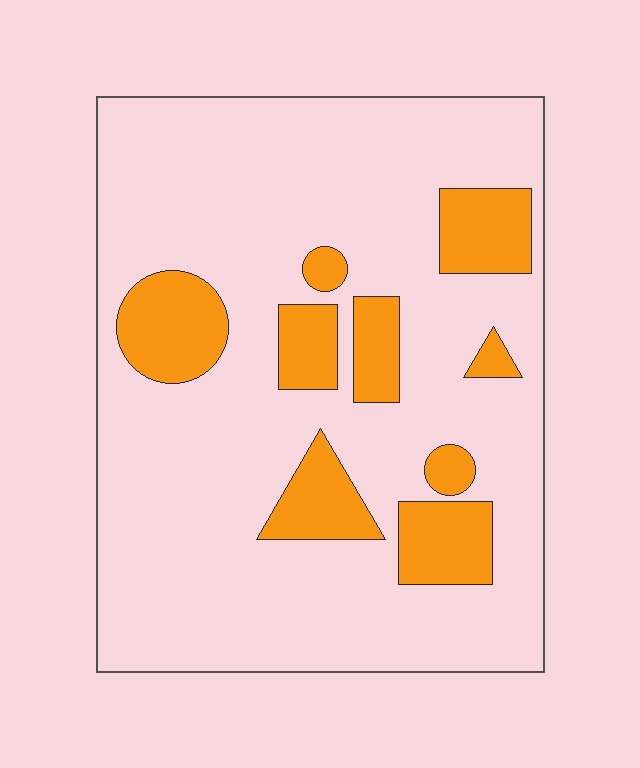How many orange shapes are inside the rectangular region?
9.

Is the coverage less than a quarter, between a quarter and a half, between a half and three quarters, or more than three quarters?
Less than a quarter.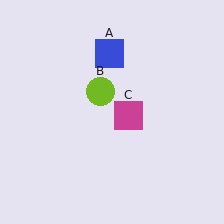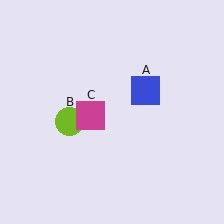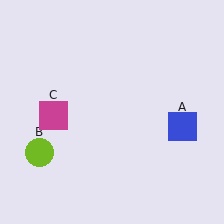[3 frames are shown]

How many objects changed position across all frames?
3 objects changed position: blue square (object A), lime circle (object B), magenta square (object C).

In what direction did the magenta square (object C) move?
The magenta square (object C) moved left.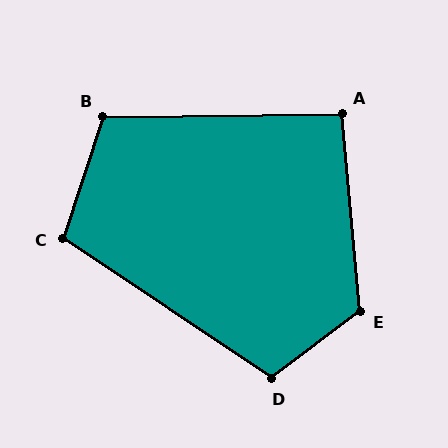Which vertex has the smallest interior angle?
A, at approximately 94 degrees.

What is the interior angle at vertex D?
Approximately 109 degrees (obtuse).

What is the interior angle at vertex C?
Approximately 106 degrees (obtuse).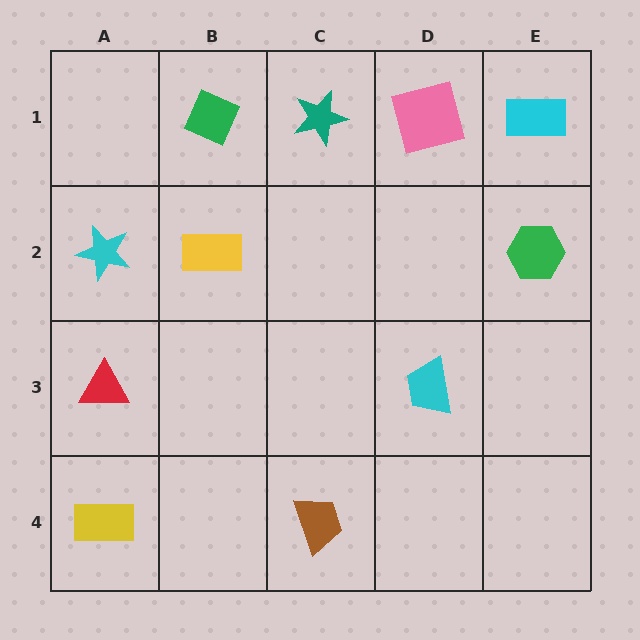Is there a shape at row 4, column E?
No, that cell is empty.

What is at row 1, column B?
A green diamond.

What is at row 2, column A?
A cyan star.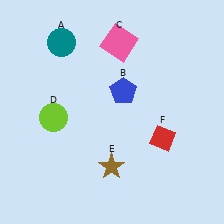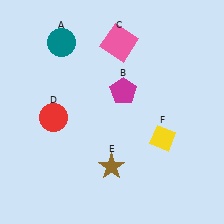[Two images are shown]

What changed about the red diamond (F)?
In Image 1, F is red. In Image 2, it changed to yellow.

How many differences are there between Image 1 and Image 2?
There are 3 differences between the two images.